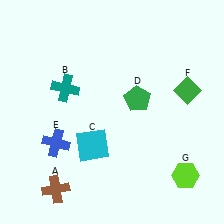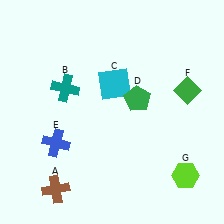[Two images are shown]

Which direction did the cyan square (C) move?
The cyan square (C) moved up.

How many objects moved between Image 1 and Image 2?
1 object moved between the two images.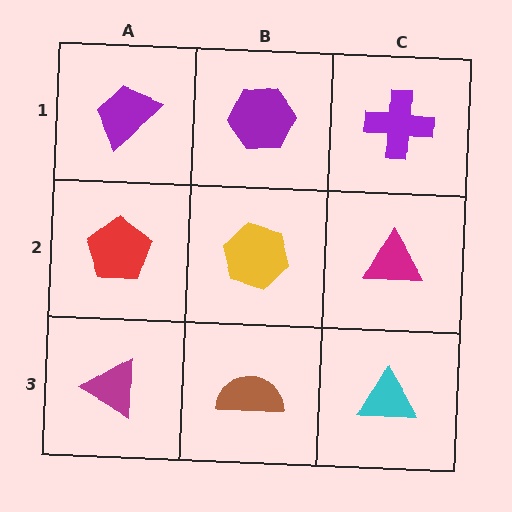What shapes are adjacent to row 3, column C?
A magenta triangle (row 2, column C), a brown semicircle (row 3, column B).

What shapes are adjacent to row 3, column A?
A red pentagon (row 2, column A), a brown semicircle (row 3, column B).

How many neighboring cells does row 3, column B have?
3.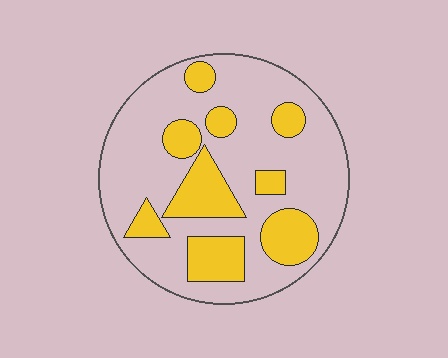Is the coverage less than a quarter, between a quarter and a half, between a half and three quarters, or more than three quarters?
Between a quarter and a half.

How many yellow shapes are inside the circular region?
9.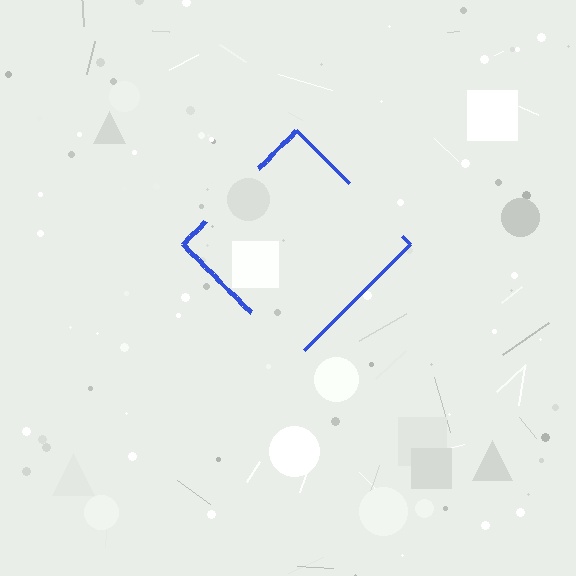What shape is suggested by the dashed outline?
The dashed outline suggests a diamond.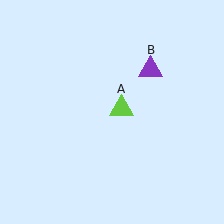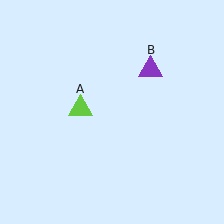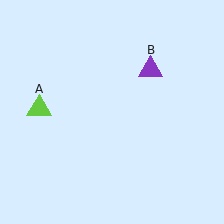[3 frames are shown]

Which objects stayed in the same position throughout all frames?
Purple triangle (object B) remained stationary.